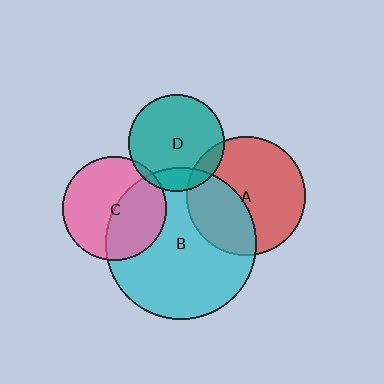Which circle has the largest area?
Circle B (cyan).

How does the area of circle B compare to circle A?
Approximately 1.6 times.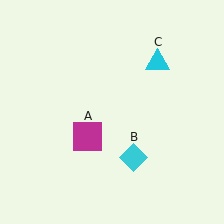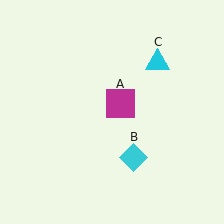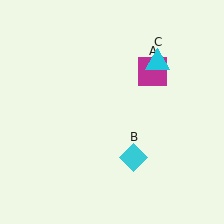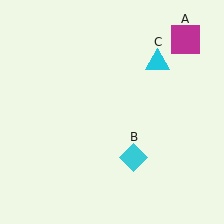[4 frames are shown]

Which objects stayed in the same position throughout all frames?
Cyan diamond (object B) and cyan triangle (object C) remained stationary.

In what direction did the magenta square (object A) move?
The magenta square (object A) moved up and to the right.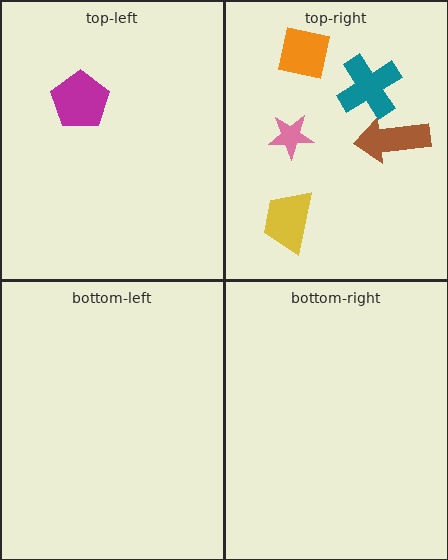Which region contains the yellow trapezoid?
The top-right region.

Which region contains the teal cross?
The top-right region.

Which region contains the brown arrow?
The top-right region.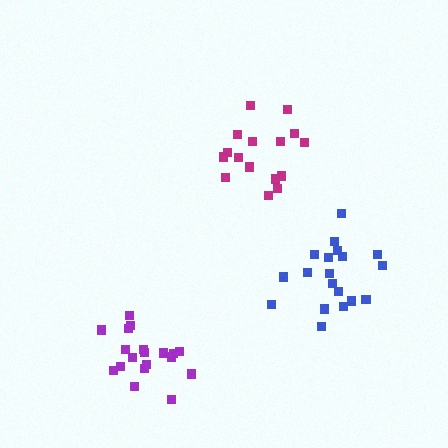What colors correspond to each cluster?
The clusters are colored: magenta, purple, blue.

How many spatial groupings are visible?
There are 3 spatial groupings.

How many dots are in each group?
Group 1: 16 dots, Group 2: 19 dots, Group 3: 19 dots (54 total).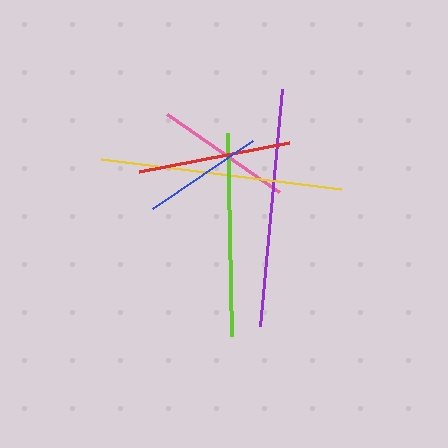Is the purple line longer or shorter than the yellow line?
The yellow line is longer than the purple line.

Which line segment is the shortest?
The blue line is the shortest at approximately 121 pixels.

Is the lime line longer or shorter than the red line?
The lime line is longer than the red line.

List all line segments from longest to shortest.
From longest to shortest: yellow, purple, lime, red, pink, blue.